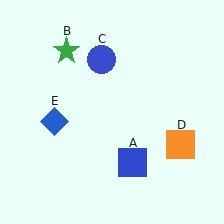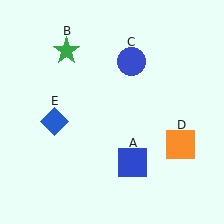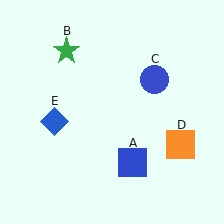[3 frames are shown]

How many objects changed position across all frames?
1 object changed position: blue circle (object C).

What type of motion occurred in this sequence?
The blue circle (object C) rotated clockwise around the center of the scene.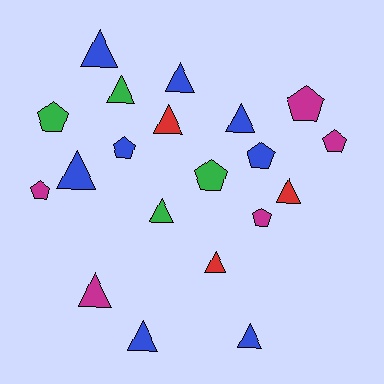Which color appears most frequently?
Blue, with 8 objects.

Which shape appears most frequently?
Triangle, with 12 objects.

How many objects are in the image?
There are 20 objects.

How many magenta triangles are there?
There is 1 magenta triangle.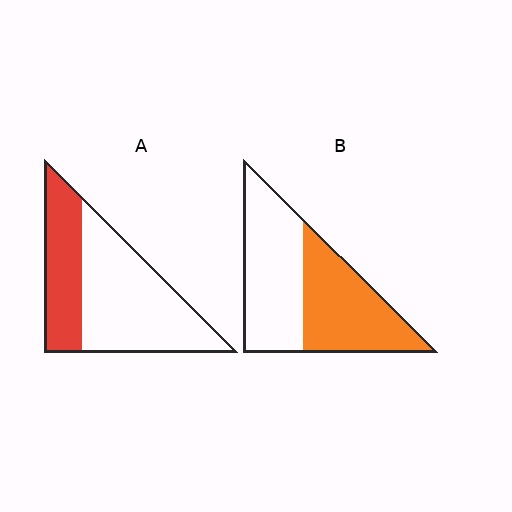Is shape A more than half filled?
No.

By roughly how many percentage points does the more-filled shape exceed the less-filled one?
By roughly 15 percentage points (B over A).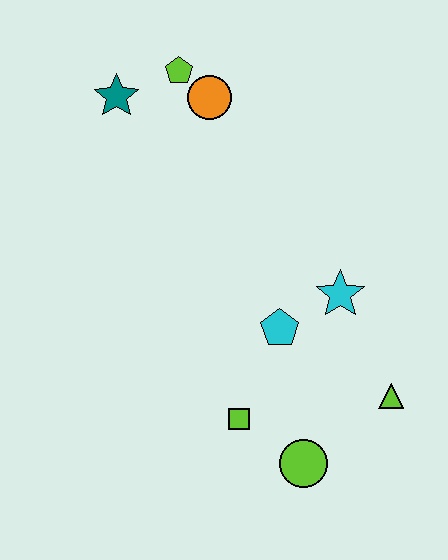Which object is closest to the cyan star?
The cyan pentagon is closest to the cyan star.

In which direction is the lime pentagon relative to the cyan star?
The lime pentagon is above the cyan star.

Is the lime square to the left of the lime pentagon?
No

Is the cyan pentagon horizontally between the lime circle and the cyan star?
No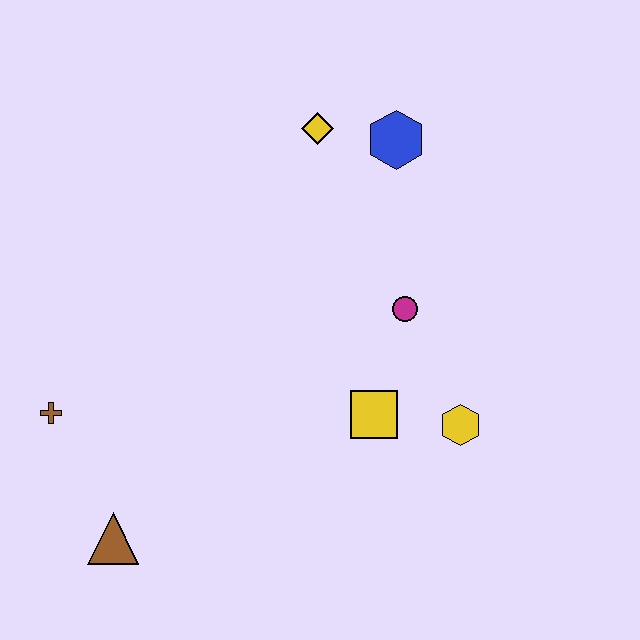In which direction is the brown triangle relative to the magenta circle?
The brown triangle is to the left of the magenta circle.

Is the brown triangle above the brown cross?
No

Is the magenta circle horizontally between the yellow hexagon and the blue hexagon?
Yes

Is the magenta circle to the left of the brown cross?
No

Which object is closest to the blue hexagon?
The yellow diamond is closest to the blue hexagon.